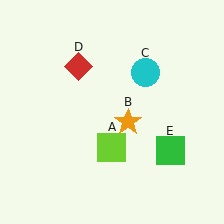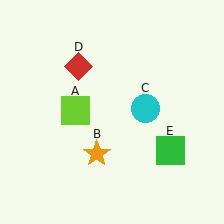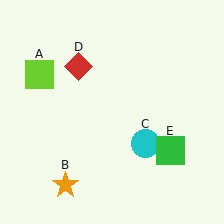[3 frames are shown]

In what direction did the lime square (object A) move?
The lime square (object A) moved up and to the left.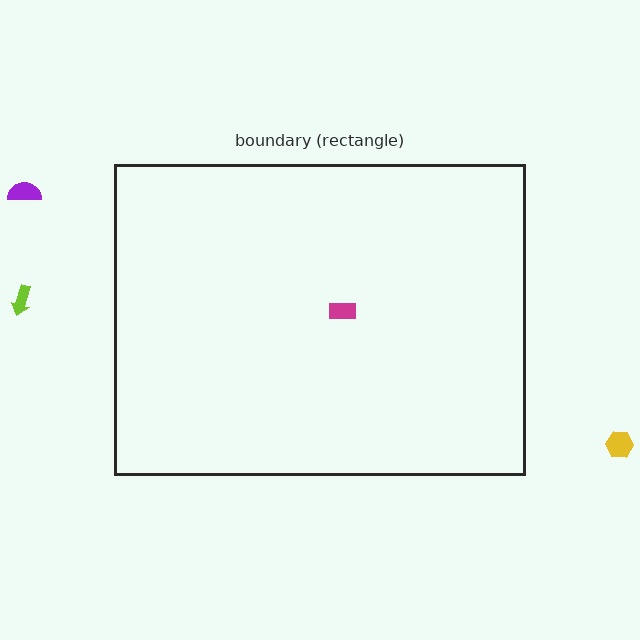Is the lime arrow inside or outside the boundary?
Outside.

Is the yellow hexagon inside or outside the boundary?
Outside.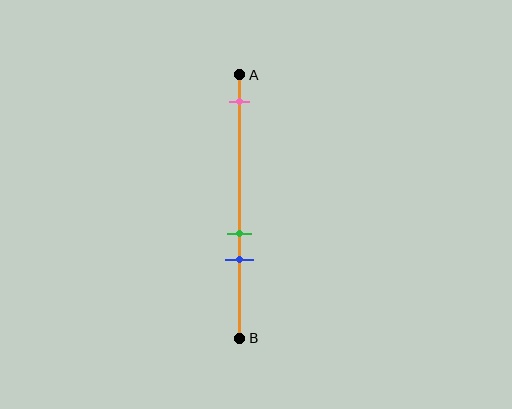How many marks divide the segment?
There are 3 marks dividing the segment.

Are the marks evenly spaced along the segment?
No, the marks are not evenly spaced.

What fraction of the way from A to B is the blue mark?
The blue mark is approximately 70% (0.7) of the way from A to B.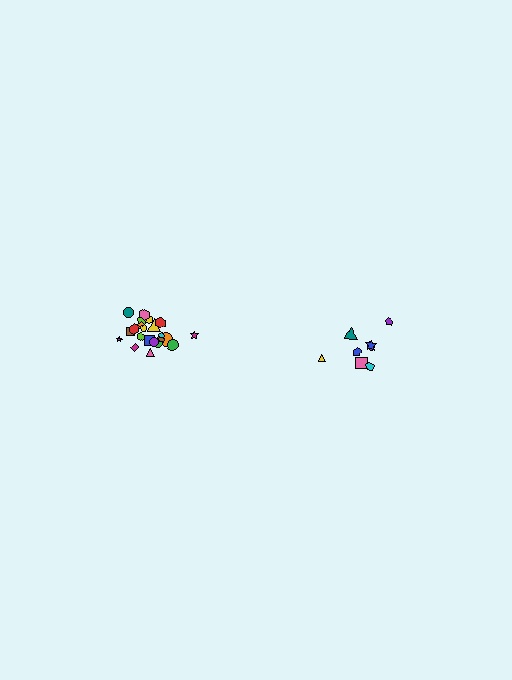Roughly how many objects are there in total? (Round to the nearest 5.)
Roughly 30 objects in total.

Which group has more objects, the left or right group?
The left group.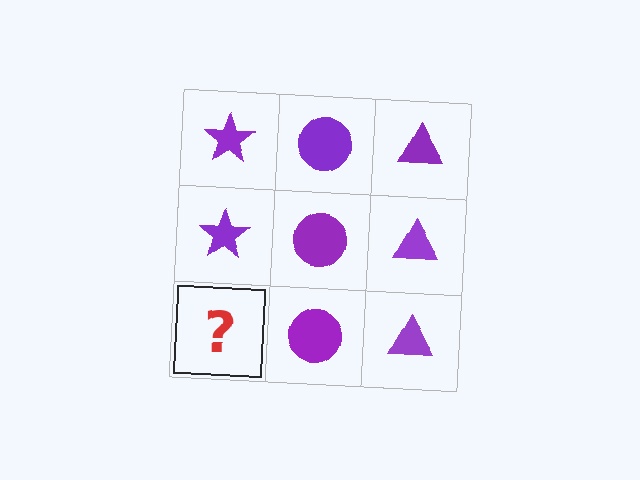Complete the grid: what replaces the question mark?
The question mark should be replaced with a purple star.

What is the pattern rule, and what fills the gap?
The rule is that each column has a consistent shape. The gap should be filled with a purple star.